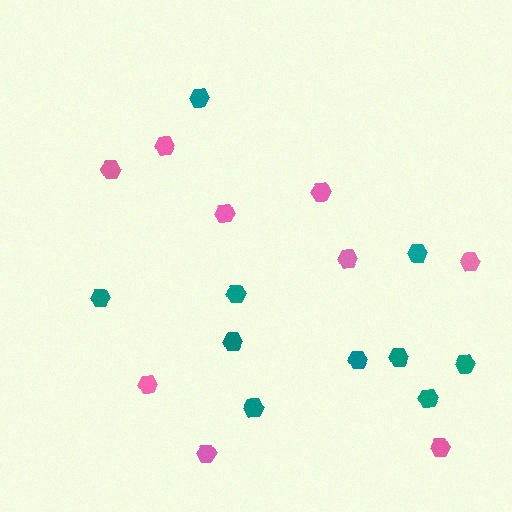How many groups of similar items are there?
There are 2 groups: one group of pink hexagons (9) and one group of teal hexagons (10).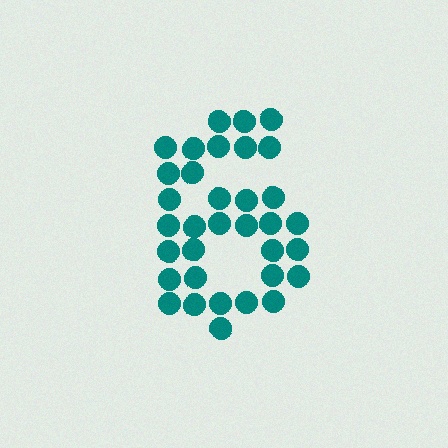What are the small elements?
The small elements are circles.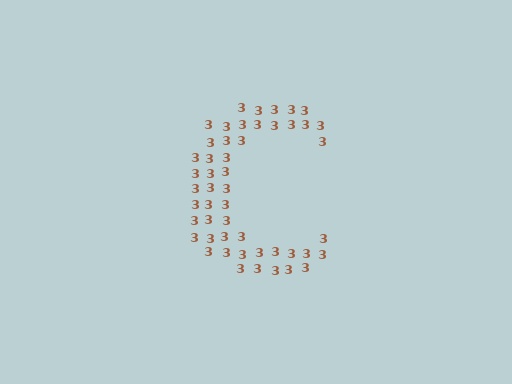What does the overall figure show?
The overall figure shows the letter C.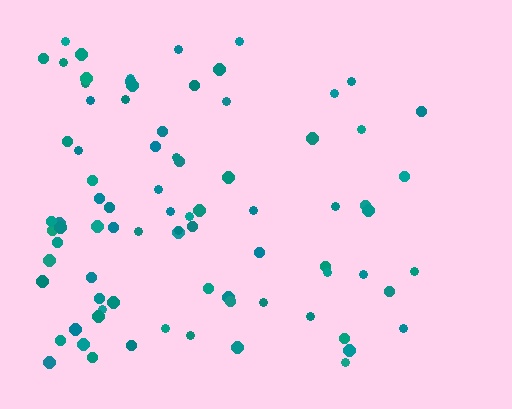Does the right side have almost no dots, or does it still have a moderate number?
Still a moderate number, just noticeably fewer than the left.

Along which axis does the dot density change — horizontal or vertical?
Horizontal.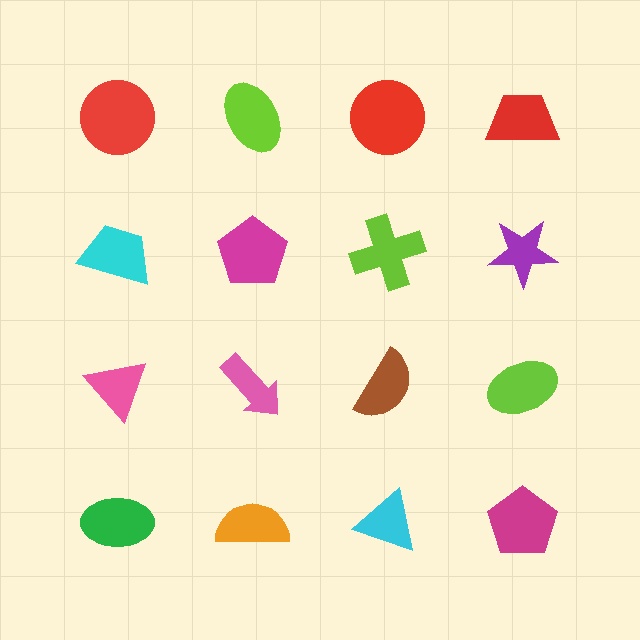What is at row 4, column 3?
A cyan triangle.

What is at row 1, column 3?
A red circle.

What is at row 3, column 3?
A brown semicircle.